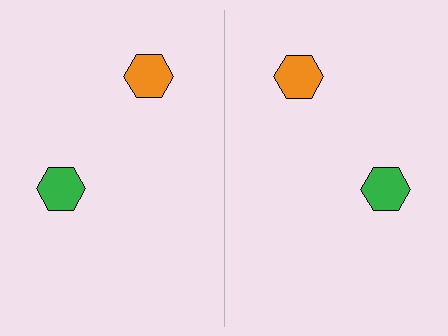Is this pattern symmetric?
Yes, this pattern has bilateral (reflection) symmetry.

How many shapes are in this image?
There are 4 shapes in this image.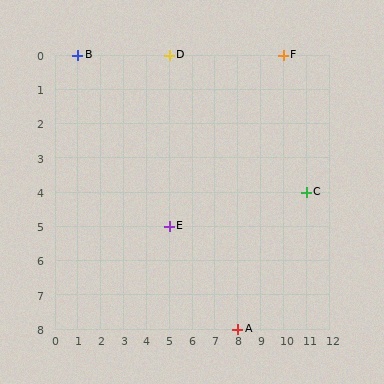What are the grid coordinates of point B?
Point B is at grid coordinates (1, 0).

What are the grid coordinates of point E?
Point E is at grid coordinates (5, 5).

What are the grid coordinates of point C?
Point C is at grid coordinates (11, 4).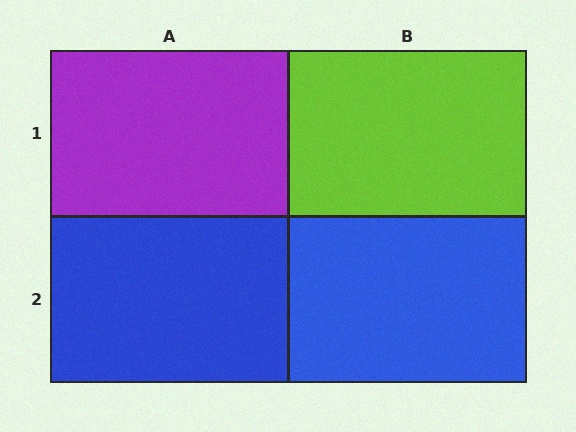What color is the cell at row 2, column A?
Blue.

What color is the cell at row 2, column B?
Blue.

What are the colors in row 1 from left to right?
Purple, lime.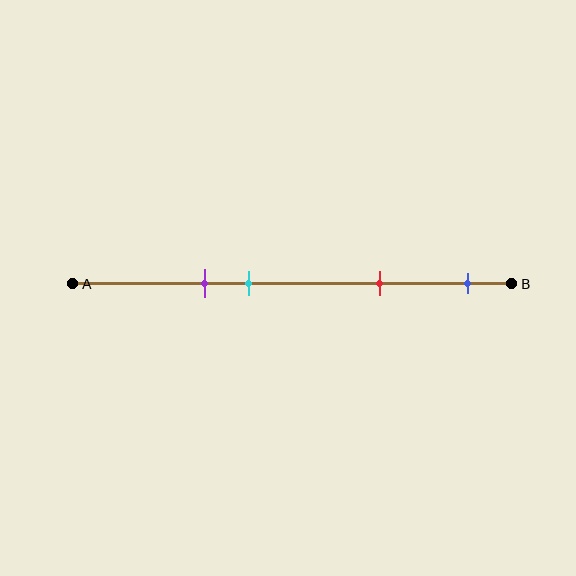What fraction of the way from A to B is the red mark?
The red mark is approximately 70% (0.7) of the way from A to B.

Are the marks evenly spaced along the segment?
No, the marks are not evenly spaced.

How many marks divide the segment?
There are 4 marks dividing the segment.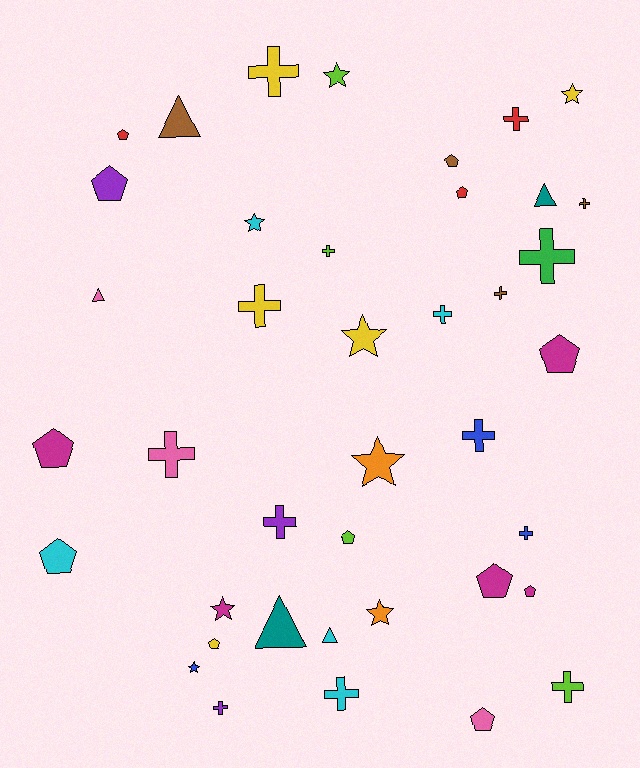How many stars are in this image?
There are 8 stars.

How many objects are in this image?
There are 40 objects.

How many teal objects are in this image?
There are 2 teal objects.